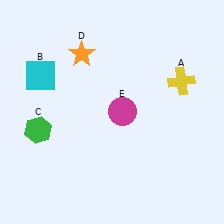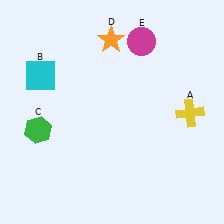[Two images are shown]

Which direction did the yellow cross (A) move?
The yellow cross (A) moved down.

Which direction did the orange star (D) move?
The orange star (D) moved right.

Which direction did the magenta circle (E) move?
The magenta circle (E) moved up.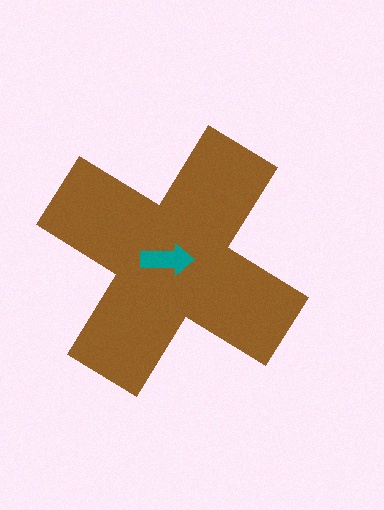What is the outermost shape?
The brown cross.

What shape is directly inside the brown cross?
The teal arrow.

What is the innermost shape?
The teal arrow.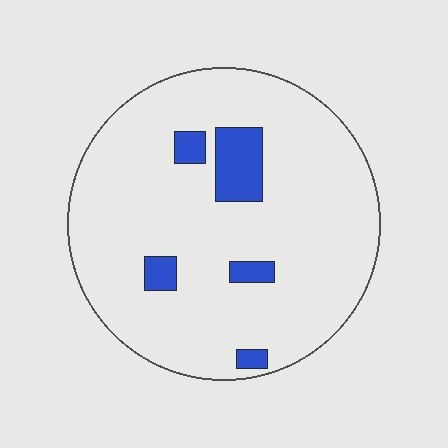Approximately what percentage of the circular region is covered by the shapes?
Approximately 10%.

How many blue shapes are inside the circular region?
5.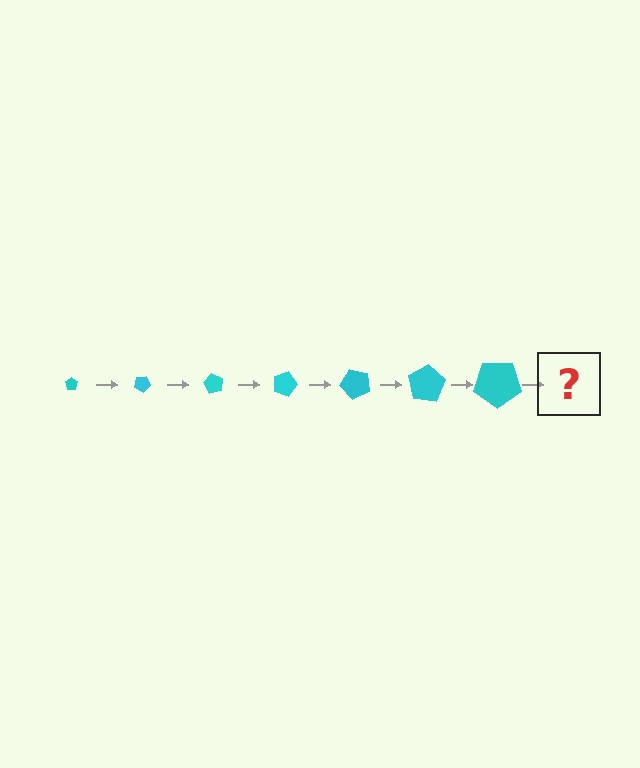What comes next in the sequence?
The next element should be a pentagon, larger than the previous one and rotated 210 degrees from the start.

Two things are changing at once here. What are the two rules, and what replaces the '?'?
The two rules are that the pentagon grows larger each step and it rotates 30 degrees each step. The '?' should be a pentagon, larger than the previous one and rotated 210 degrees from the start.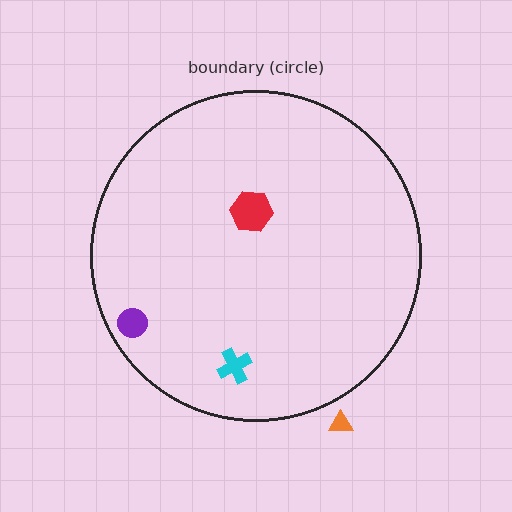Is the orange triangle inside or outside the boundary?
Outside.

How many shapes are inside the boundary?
3 inside, 1 outside.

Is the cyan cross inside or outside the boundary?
Inside.